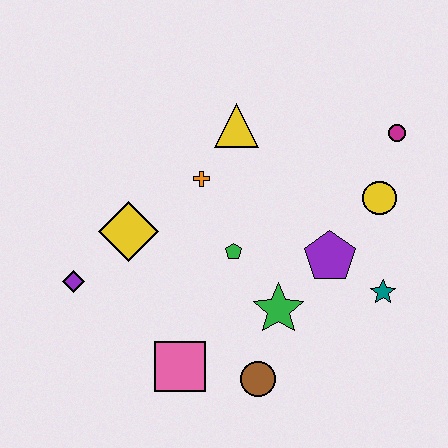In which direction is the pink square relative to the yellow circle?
The pink square is to the left of the yellow circle.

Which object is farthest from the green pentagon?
The magenta circle is farthest from the green pentagon.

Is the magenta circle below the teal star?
No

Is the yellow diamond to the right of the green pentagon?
No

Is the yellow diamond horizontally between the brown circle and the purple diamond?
Yes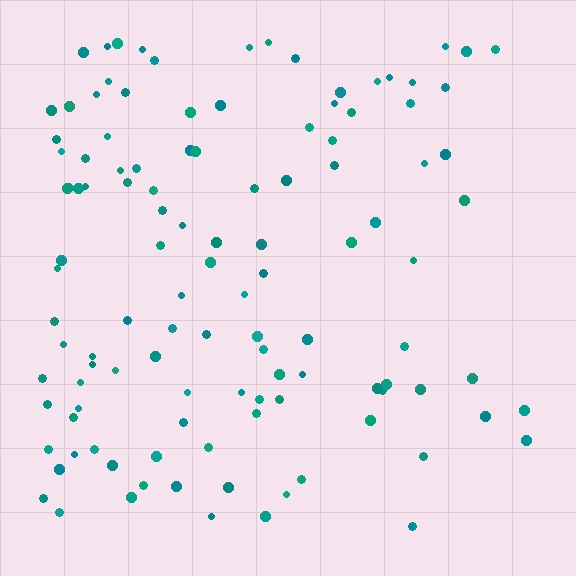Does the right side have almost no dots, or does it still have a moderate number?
Still a moderate number, just noticeably fewer than the left.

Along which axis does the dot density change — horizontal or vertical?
Horizontal.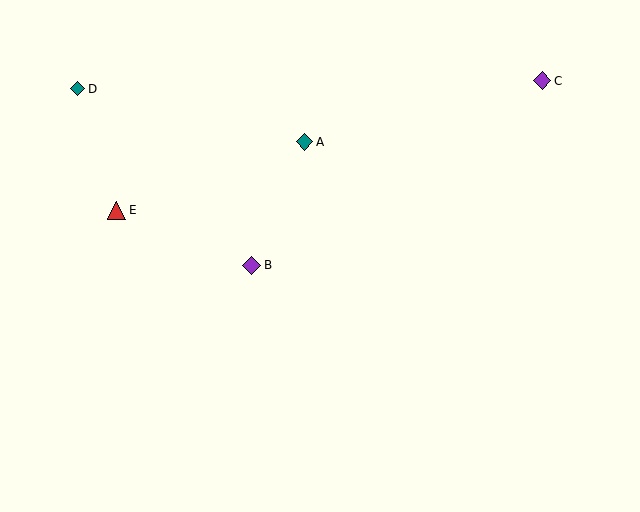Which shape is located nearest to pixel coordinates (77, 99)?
The teal diamond (labeled D) at (78, 89) is nearest to that location.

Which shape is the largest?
The purple diamond (labeled B) is the largest.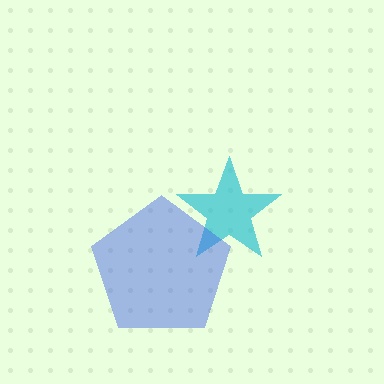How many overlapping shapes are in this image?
There are 2 overlapping shapes in the image.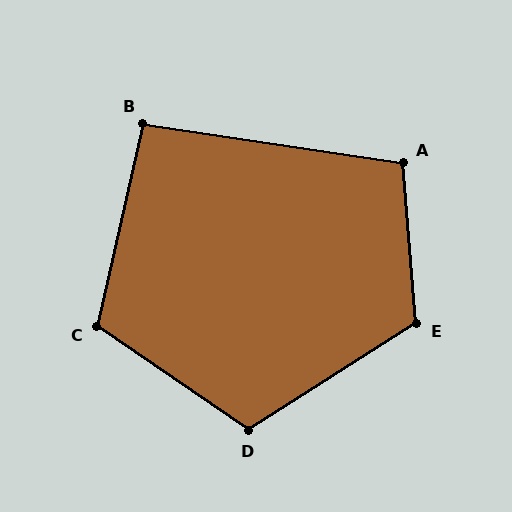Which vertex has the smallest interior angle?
B, at approximately 94 degrees.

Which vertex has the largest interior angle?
E, at approximately 117 degrees.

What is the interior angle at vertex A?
Approximately 103 degrees (obtuse).